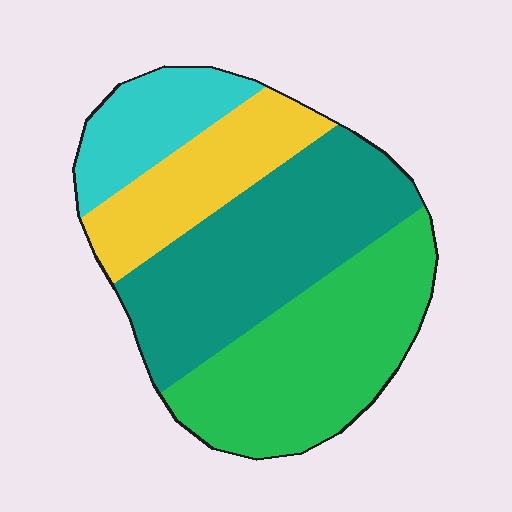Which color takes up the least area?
Cyan, at roughly 15%.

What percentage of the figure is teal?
Teal takes up between a quarter and a half of the figure.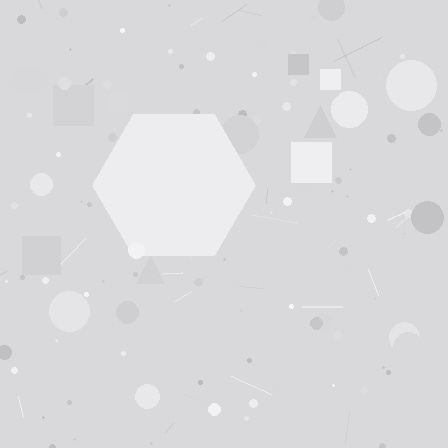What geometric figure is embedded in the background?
A hexagon is embedded in the background.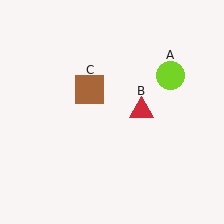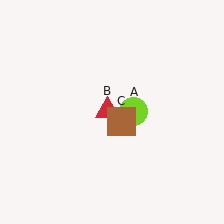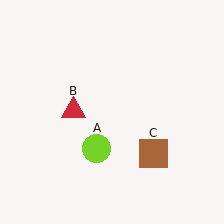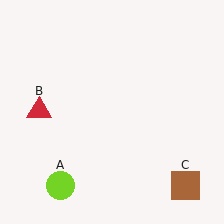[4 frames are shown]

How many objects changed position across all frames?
3 objects changed position: lime circle (object A), red triangle (object B), brown square (object C).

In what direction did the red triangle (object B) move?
The red triangle (object B) moved left.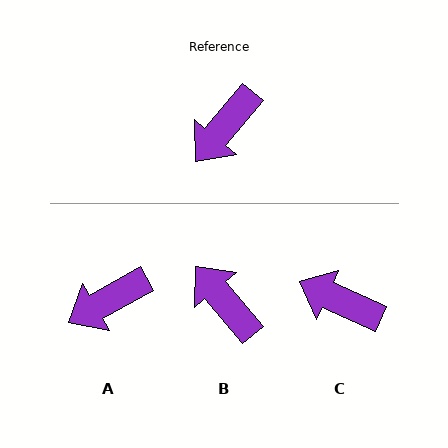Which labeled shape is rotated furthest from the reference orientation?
B, about 101 degrees away.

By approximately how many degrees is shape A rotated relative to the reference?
Approximately 21 degrees clockwise.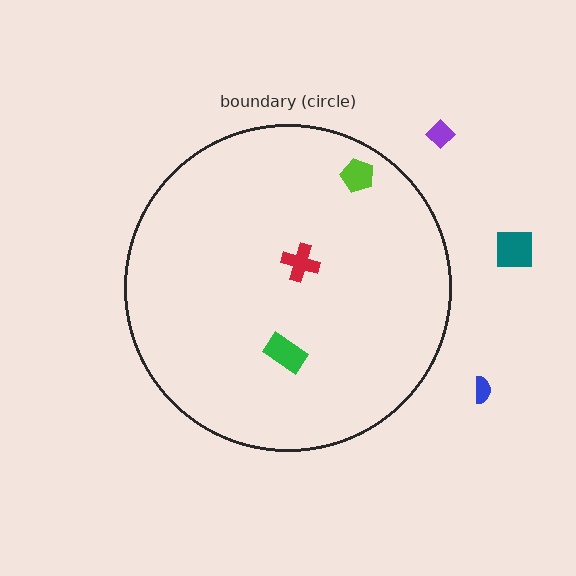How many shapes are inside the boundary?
3 inside, 3 outside.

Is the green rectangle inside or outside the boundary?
Inside.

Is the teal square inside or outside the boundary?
Outside.